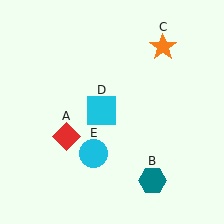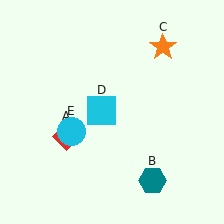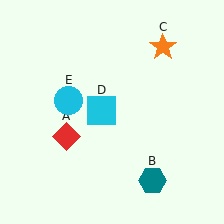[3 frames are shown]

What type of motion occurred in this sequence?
The cyan circle (object E) rotated clockwise around the center of the scene.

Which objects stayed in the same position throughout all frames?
Red diamond (object A) and teal hexagon (object B) and orange star (object C) and cyan square (object D) remained stationary.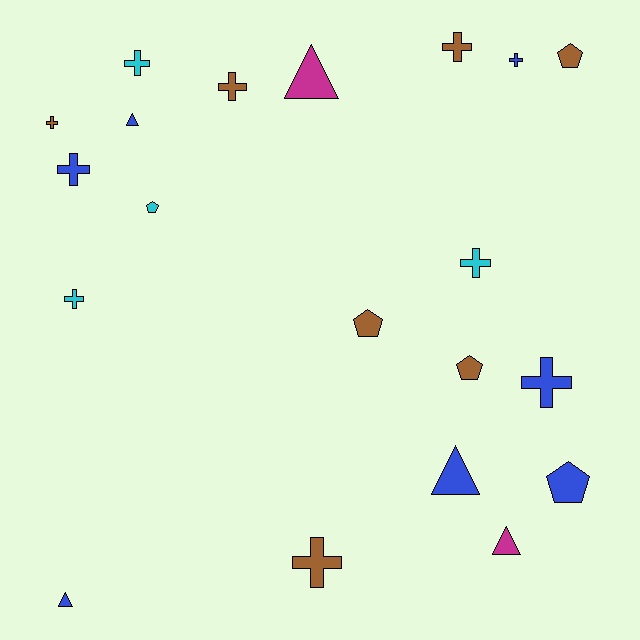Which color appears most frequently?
Brown, with 7 objects.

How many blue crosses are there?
There are 3 blue crosses.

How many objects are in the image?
There are 20 objects.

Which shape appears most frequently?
Cross, with 10 objects.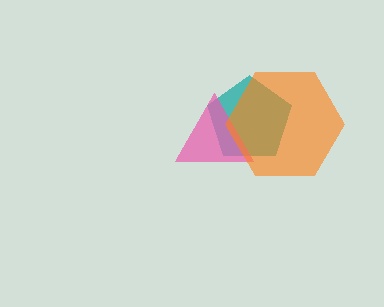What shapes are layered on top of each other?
The layered shapes are: a teal pentagon, a pink triangle, an orange hexagon.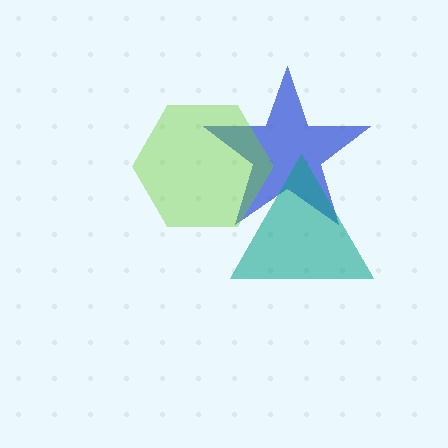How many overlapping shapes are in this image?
There are 3 overlapping shapes in the image.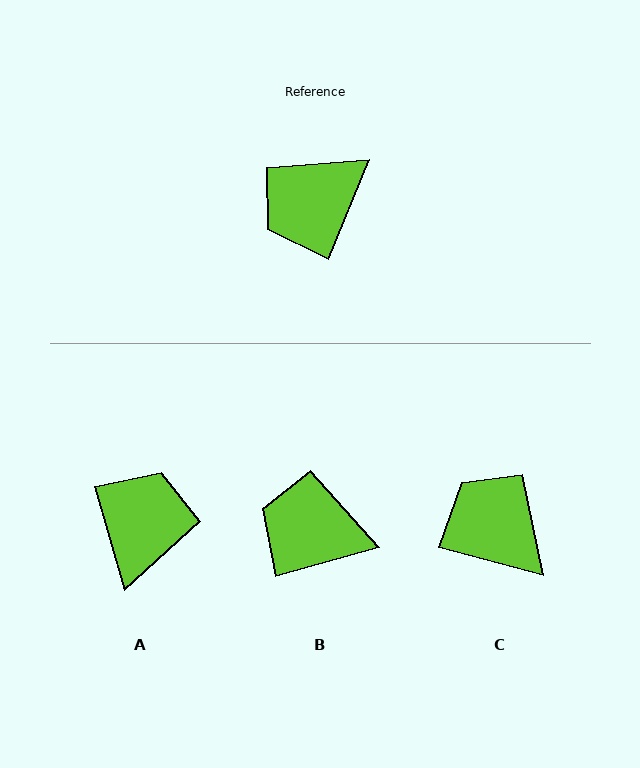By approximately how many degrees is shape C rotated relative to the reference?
Approximately 83 degrees clockwise.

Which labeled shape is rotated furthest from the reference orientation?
A, about 142 degrees away.